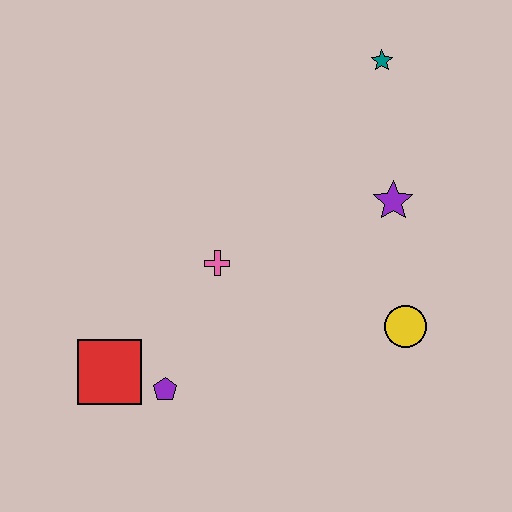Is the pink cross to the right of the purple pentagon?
Yes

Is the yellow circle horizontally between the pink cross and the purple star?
No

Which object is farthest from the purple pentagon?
The teal star is farthest from the purple pentagon.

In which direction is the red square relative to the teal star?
The red square is below the teal star.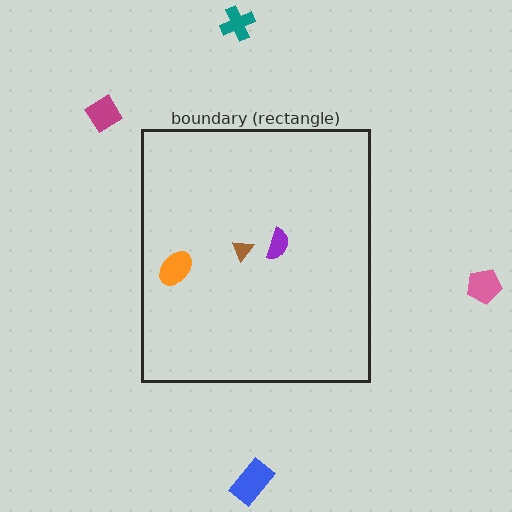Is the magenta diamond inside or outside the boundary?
Outside.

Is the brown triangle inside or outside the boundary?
Inside.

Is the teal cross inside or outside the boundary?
Outside.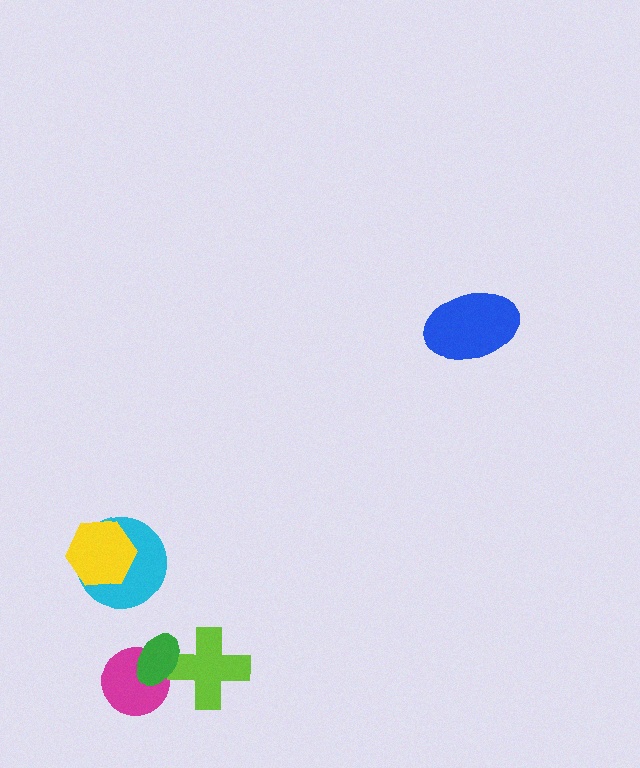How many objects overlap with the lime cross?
1 object overlaps with the lime cross.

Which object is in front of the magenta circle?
The green ellipse is in front of the magenta circle.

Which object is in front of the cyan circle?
The yellow hexagon is in front of the cyan circle.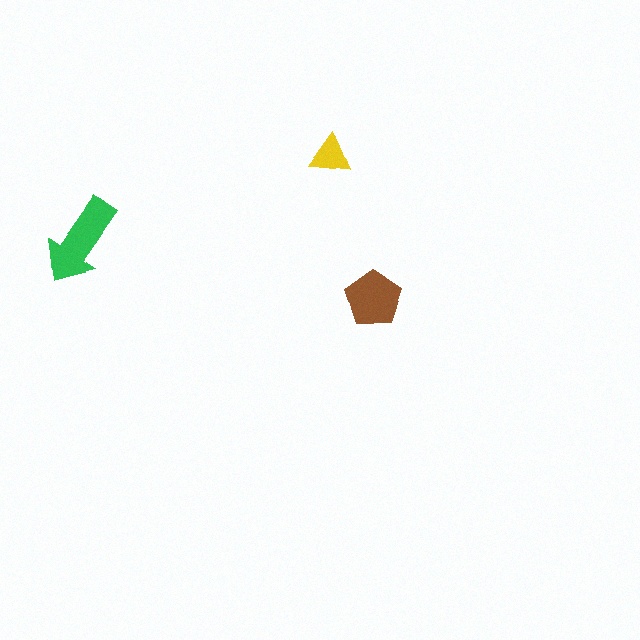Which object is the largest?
The green arrow.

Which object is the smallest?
The yellow triangle.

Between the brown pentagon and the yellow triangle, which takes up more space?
The brown pentagon.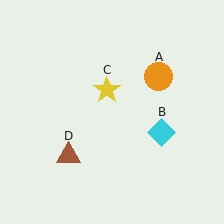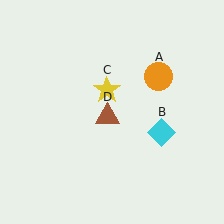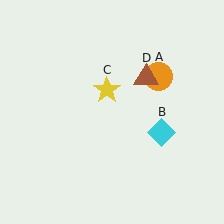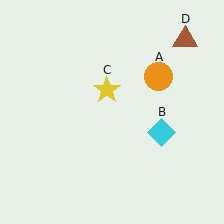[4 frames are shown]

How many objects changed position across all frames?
1 object changed position: brown triangle (object D).